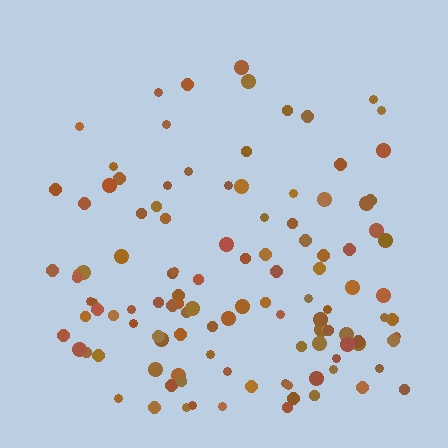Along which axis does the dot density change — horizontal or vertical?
Vertical.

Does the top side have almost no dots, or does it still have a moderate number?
Still a moderate number, just noticeably fewer than the bottom.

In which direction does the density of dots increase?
From top to bottom, with the bottom side densest.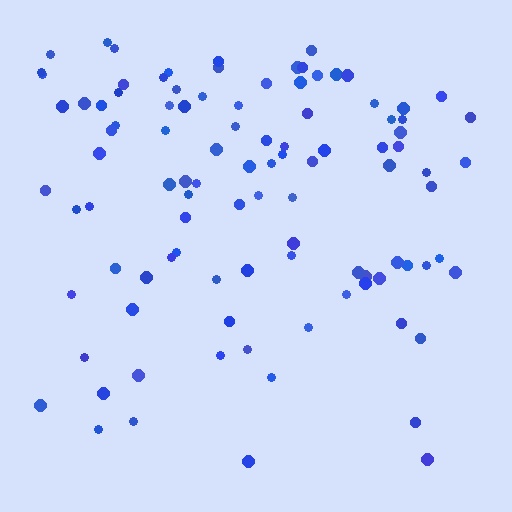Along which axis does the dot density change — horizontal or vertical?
Vertical.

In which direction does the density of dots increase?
From bottom to top, with the top side densest.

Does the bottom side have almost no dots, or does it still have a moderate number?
Still a moderate number, just noticeably fewer than the top.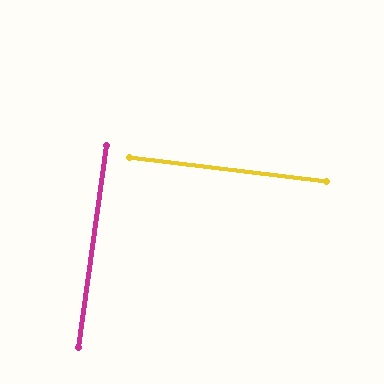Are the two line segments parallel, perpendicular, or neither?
Perpendicular — they meet at approximately 89°.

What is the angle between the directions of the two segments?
Approximately 89 degrees.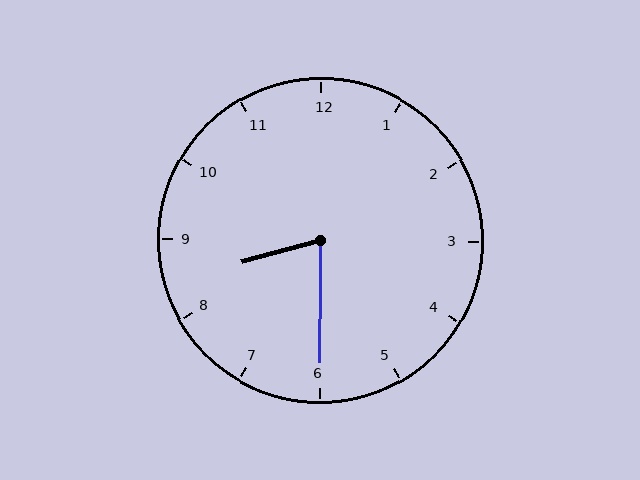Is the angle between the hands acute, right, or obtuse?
It is acute.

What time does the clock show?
8:30.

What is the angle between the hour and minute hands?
Approximately 75 degrees.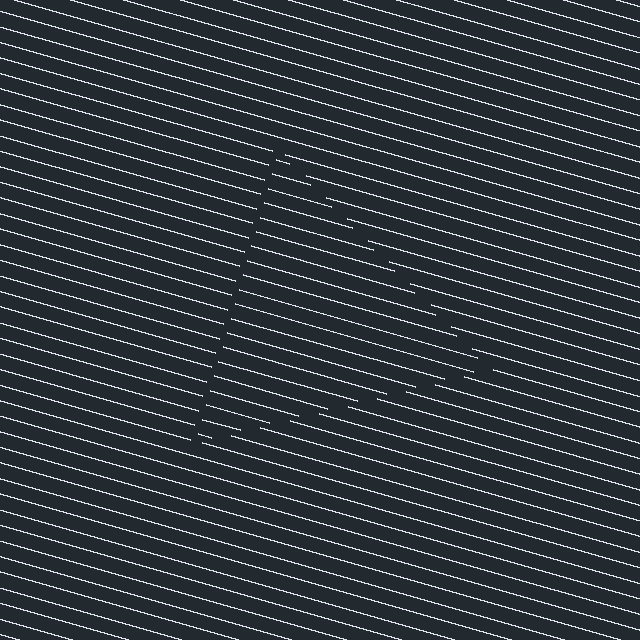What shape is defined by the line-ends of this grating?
An illusory triangle. The interior of the shape contains the same grating, shifted by half a period — the contour is defined by the phase discontinuity where line-ends from the inner and outer gratings abut.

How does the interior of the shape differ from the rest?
The interior of the shape contains the same grating, shifted by half a period — the contour is defined by the phase discontinuity where line-ends from the inner and outer gratings abut.